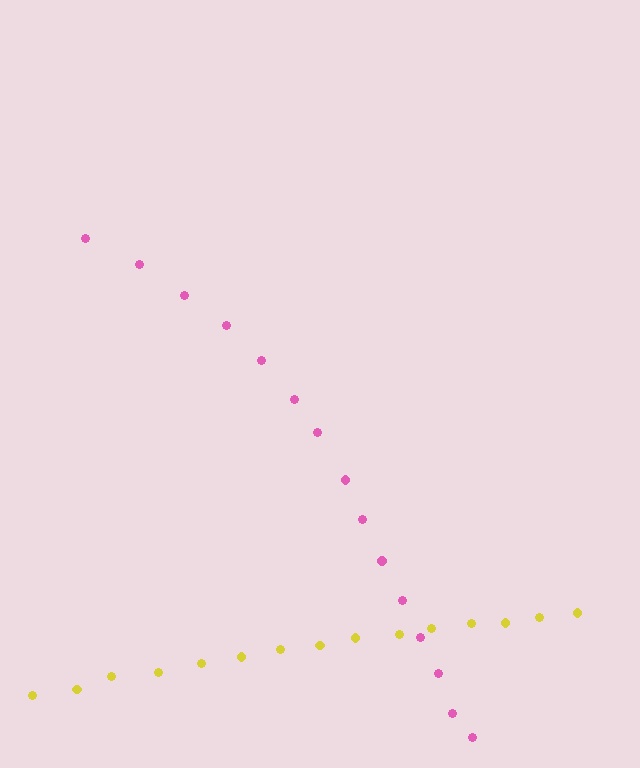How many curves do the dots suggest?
There are 2 distinct paths.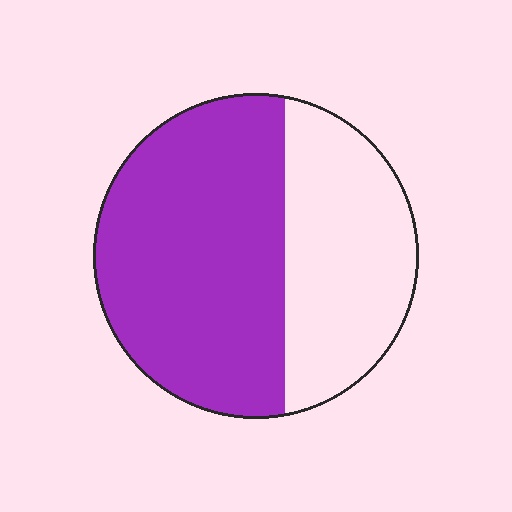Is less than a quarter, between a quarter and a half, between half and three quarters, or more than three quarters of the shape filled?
Between half and three quarters.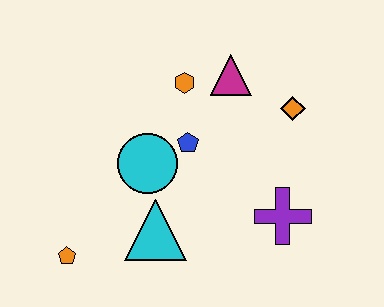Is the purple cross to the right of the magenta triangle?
Yes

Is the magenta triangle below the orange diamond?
No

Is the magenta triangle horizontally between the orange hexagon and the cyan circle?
No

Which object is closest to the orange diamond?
The magenta triangle is closest to the orange diamond.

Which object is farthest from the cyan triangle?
The orange diamond is farthest from the cyan triangle.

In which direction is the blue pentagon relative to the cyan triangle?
The blue pentagon is above the cyan triangle.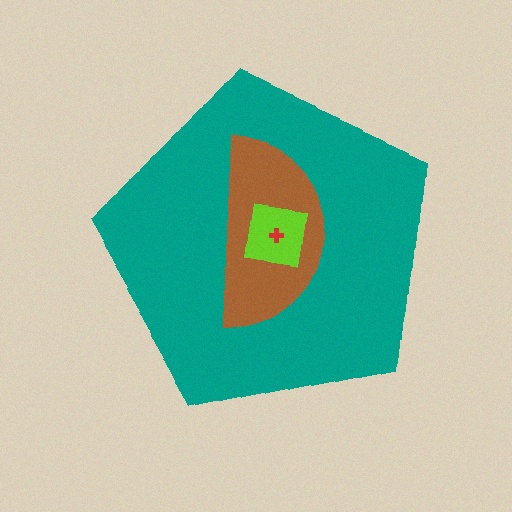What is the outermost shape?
The teal pentagon.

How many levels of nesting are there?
4.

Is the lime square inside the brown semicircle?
Yes.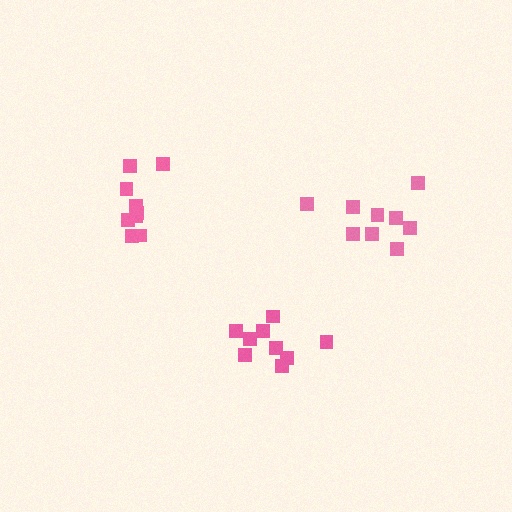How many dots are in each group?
Group 1: 9 dots, Group 2: 9 dots, Group 3: 9 dots (27 total).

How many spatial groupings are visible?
There are 3 spatial groupings.